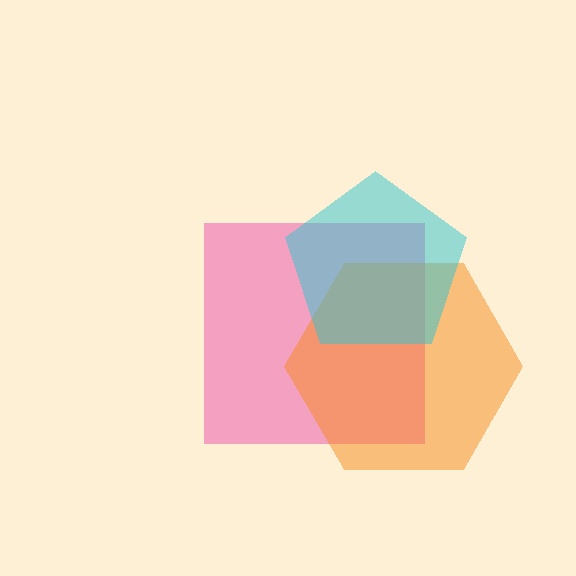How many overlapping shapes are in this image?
There are 3 overlapping shapes in the image.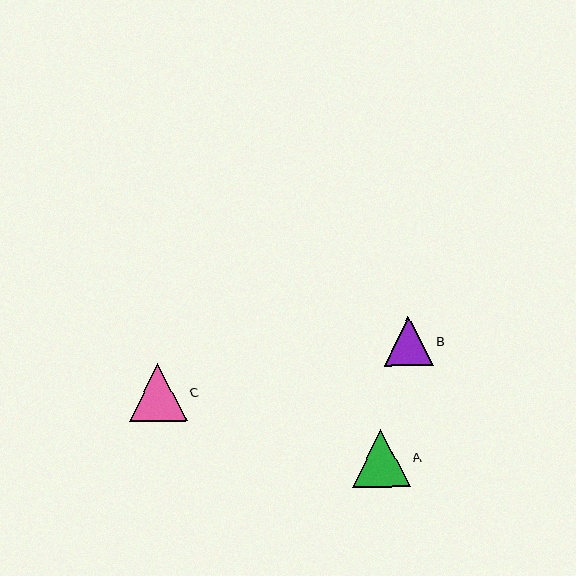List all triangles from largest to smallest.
From largest to smallest: A, C, B.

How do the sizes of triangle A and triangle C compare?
Triangle A and triangle C are approximately the same size.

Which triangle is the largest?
Triangle A is the largest with a size of approximately 58 pixels.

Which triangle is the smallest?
Triangle B is the smallest with a size of approximately 49 pixels.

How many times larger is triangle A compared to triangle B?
Triangle A is approximately 1.2 times the size of triangle B.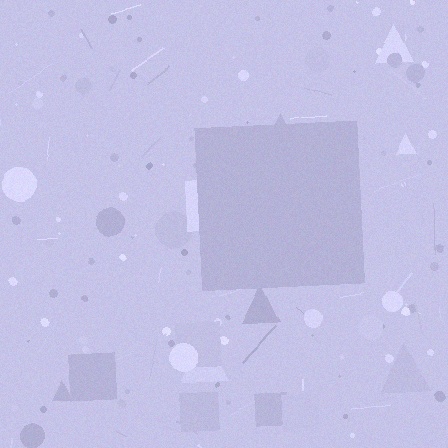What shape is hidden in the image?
A square is hidden in the image.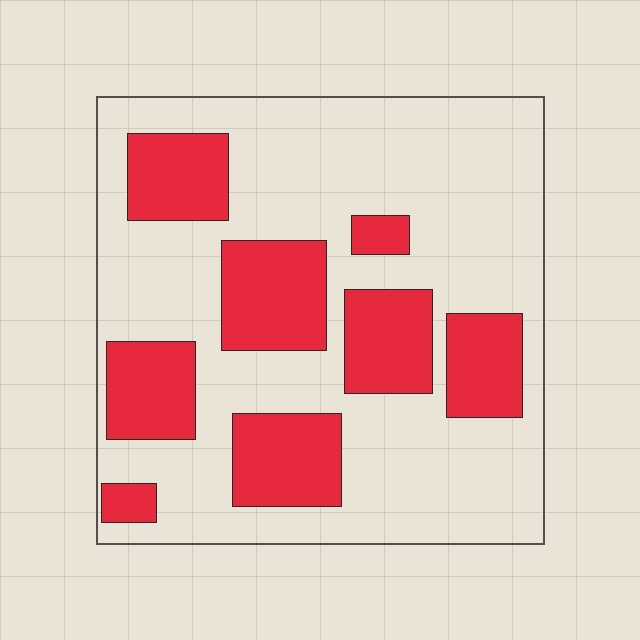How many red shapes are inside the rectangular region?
8.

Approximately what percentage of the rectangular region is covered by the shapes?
Approximately 30%.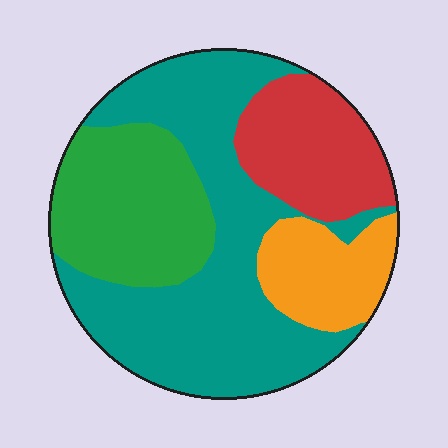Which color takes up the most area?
Teal, at roughly 45%.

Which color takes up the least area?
Orange, at roughly 15%.